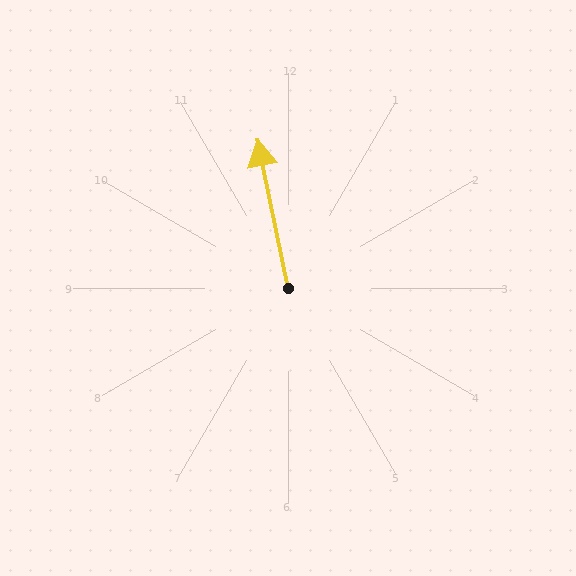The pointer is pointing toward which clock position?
Roughly 12 o'clock.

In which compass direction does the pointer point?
North.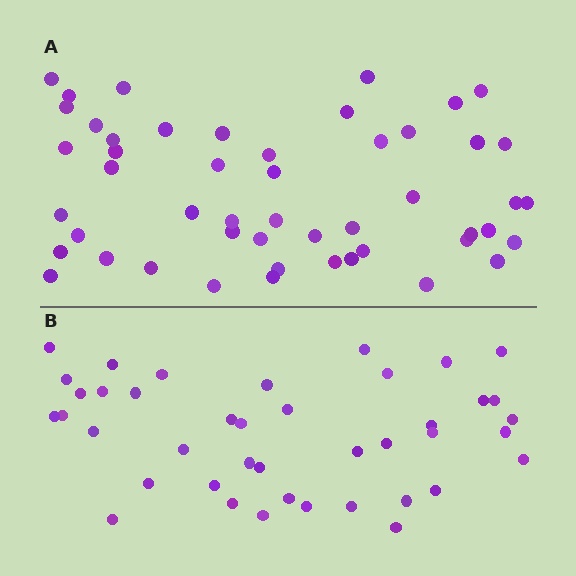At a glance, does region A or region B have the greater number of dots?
Region A (the top region) has more dots.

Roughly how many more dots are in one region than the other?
Region A has roughly 8 or so more dots than region B.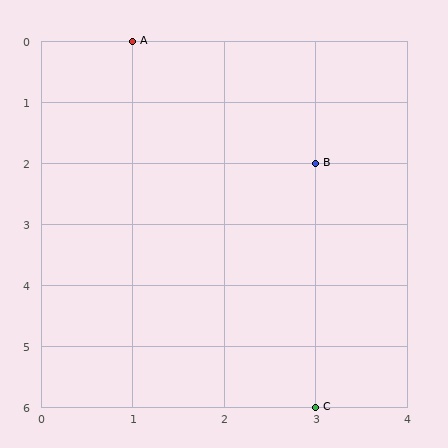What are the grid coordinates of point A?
Point A is at grid coordinates (1, 0).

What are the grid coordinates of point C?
Point C is at grid coordinates (3, 6).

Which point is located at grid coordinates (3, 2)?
Point B is at (3, 2).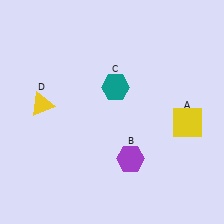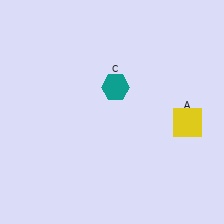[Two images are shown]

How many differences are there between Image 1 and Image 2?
There are 2 differences between the two images.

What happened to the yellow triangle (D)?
The yellow triangle (D) was removed in Image 2. It was in the top-left area of Image 1.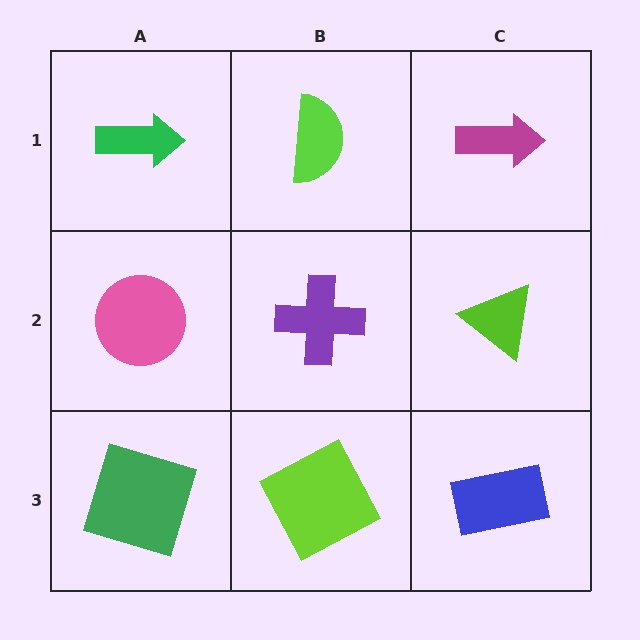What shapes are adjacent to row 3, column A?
A pink circle (row 2, column A), a lime square (row 3, column B).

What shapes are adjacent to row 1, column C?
A lime triangle (row 2, column C), a lime semicircle (row 1, column B).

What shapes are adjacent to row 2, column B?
A lime semicircle (row 1, column B), a lime square (row 3, column B), a pink circle (row 2, column A), a lime triangle (row 2, column C).